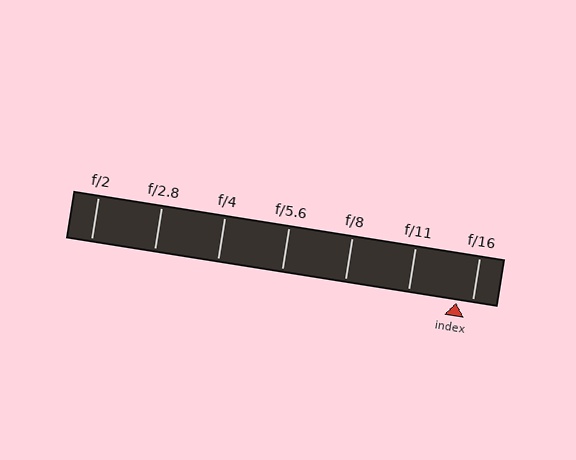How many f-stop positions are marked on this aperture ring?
There are 7 f-stop positions marked.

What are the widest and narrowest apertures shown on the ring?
The widest aperture shown is f/2 and the narrowest is f/16.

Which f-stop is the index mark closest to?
The index mark is closest to f/16.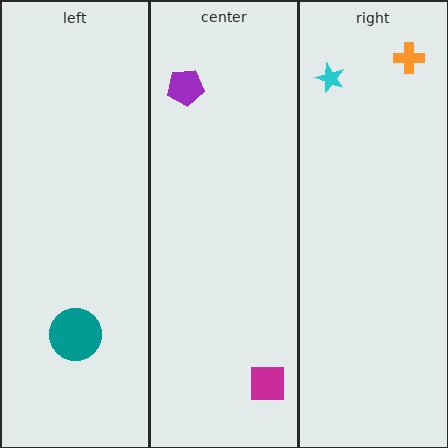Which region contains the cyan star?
The right region.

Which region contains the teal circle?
The left region.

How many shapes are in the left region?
1.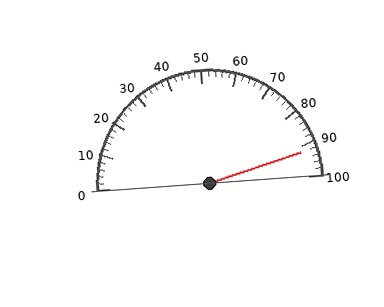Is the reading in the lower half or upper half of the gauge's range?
The reading is in the upper half of the range (0 to 100).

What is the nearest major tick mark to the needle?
The nearest major tick mark is 90.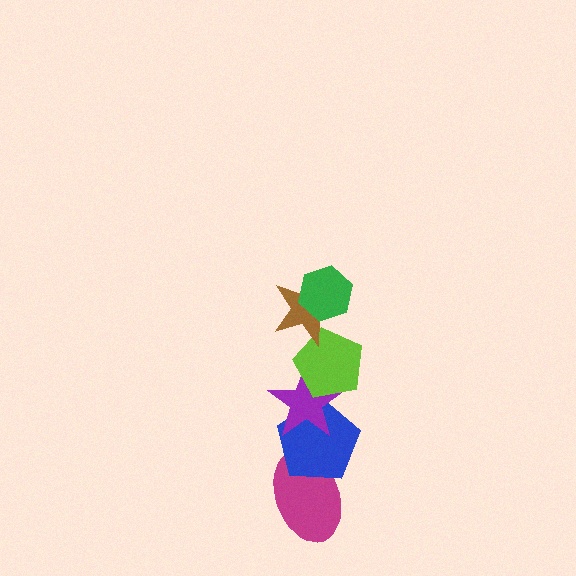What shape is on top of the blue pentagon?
The purple star is on top of the blue pentagon.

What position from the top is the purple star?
The purple star is 4th from the top.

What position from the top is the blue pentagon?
The blue pentagon is 5th from the top.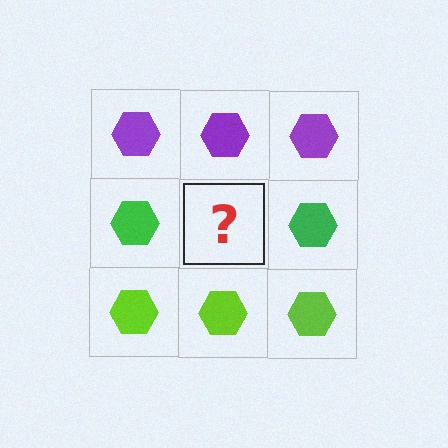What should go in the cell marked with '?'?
The missing cell should contain a green hexagon.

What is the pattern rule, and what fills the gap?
The rule is that each row has a consistent color. The gap should be filled with a green hexagon.